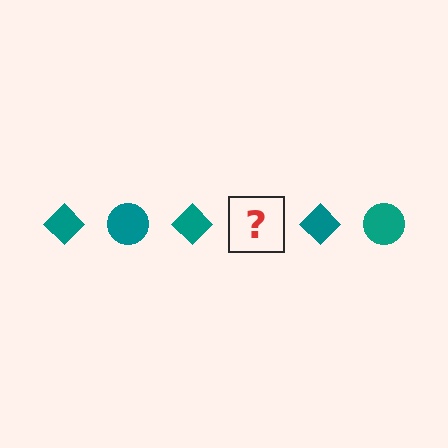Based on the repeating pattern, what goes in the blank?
The blank should be a teal circle.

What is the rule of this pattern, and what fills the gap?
The rule is that the pattern cycles through diamond, circle shapes in teal. The gap should be filled with a teal circle.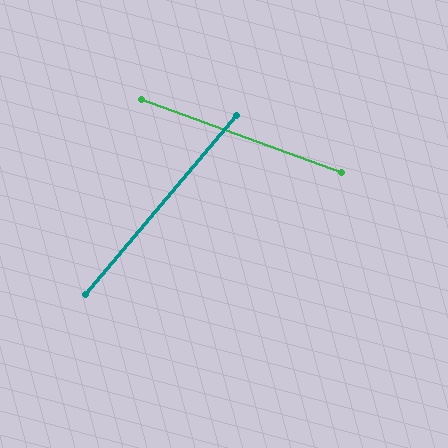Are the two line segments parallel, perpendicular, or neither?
Neither parallel nor perpendicular — they differ by about 70°.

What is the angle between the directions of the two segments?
Approximately 70 degrees.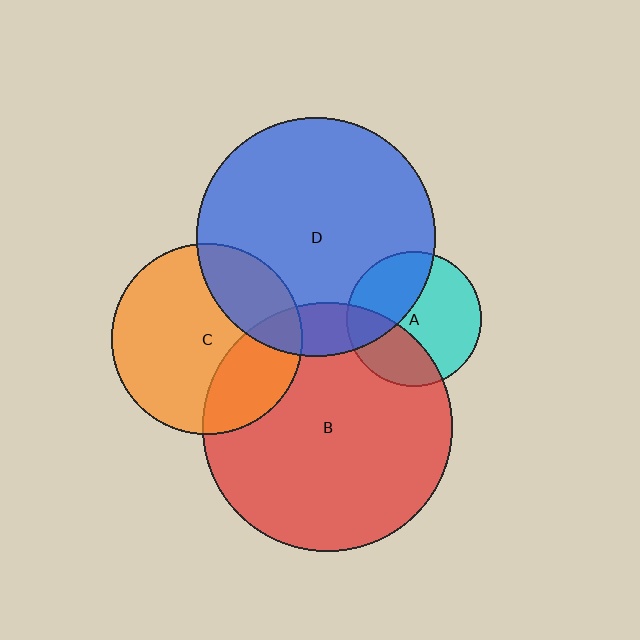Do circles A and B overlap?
Yes.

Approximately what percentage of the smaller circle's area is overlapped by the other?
Approximately 30%.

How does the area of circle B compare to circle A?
Approximately 3.4 times.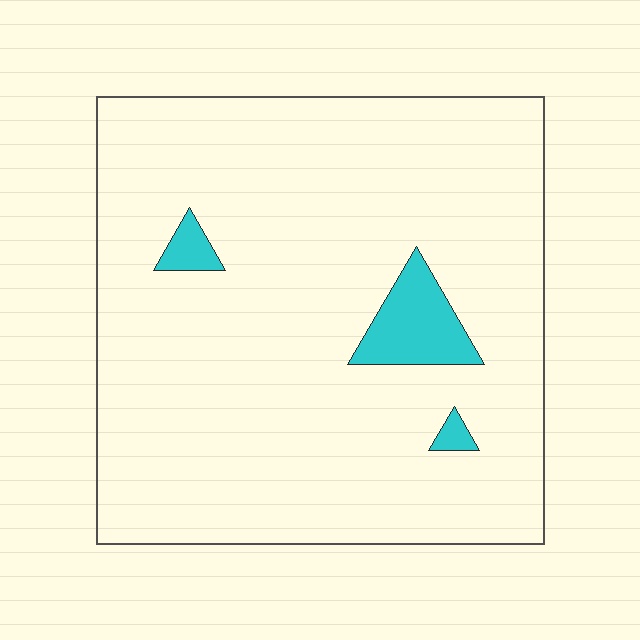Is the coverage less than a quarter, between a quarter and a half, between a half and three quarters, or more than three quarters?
Less than a quarter.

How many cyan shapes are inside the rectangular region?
3.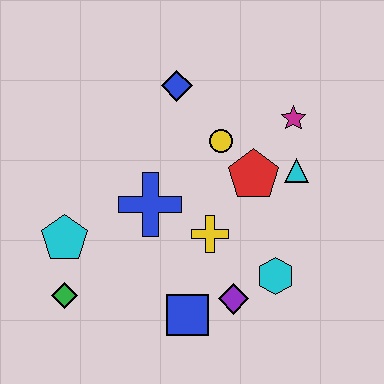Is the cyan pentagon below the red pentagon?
Yes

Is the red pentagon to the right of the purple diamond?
Yes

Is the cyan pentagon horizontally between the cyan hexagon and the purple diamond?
No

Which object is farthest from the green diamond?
The magenta star is farthest from the green diamond.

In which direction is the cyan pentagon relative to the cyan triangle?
The cyan pentagon is to the left of the cyan triangle.